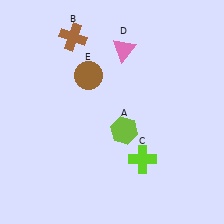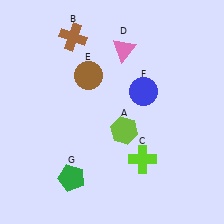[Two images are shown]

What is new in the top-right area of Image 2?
A blue circle (F) was added in the top-right area of Image 2.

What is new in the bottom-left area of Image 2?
A green pentagon (G) was added in the bottom-left area of Image 2.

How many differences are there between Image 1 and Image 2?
There are 2 differences between the two images.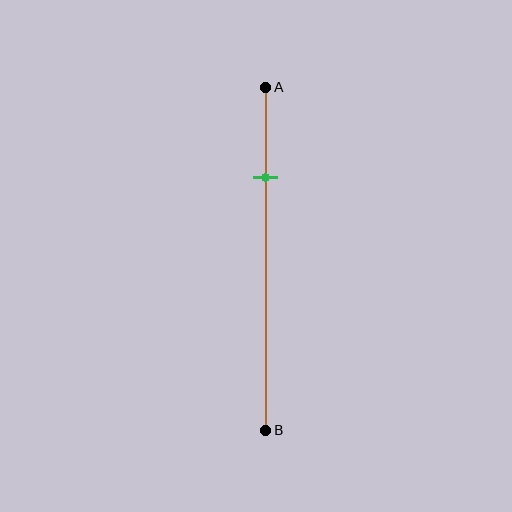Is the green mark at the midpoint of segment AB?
No, the mark is at about 25% from A, not at the 50% midpoint.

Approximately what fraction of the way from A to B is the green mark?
The green mark is approximately 25% of the way from A to B.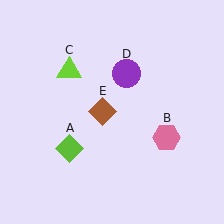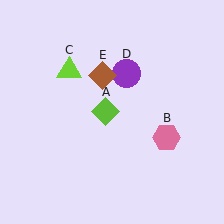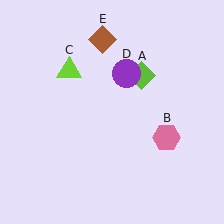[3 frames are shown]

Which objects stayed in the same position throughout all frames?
Pink hexagon (object B) and lime triangle (object C) and purple circle (object D) remained stationary.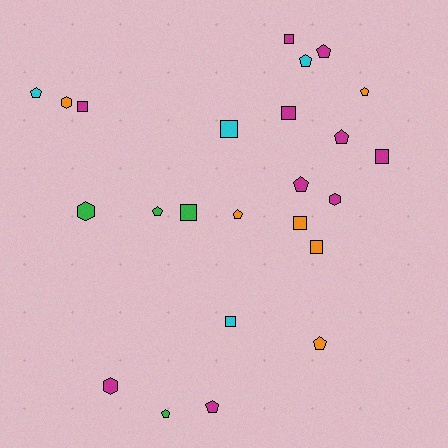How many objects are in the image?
There are 24 objects.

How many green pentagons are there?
There are 2 green pentagons.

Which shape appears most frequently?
Pentagon, with 11 objects.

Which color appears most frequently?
Magenta, with 10 objects.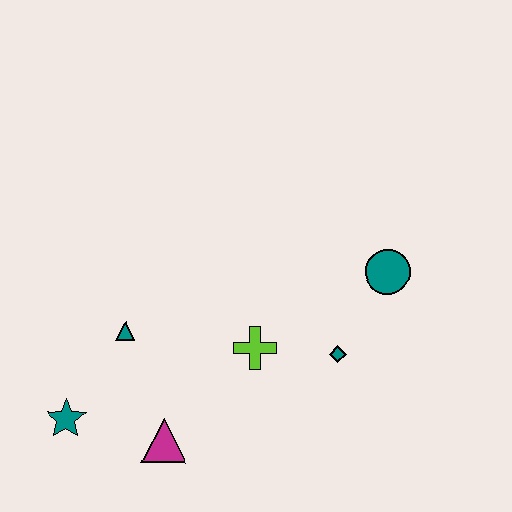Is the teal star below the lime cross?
Yes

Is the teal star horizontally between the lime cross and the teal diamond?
No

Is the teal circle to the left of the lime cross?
No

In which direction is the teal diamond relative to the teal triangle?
The teal diamond is to the right of the teal triangle.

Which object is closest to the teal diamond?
The lime cross is closest to the teal diamond.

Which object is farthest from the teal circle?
The teal star is farthest from the teal circle.